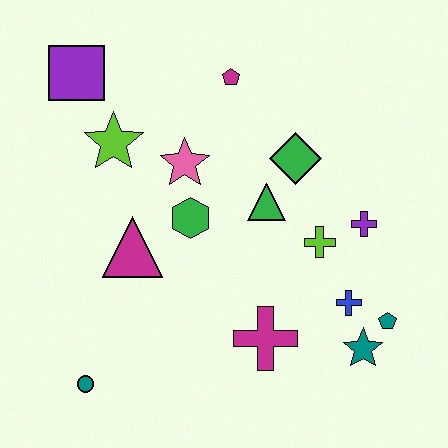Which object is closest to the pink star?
The green hexagon is closest to the pink star.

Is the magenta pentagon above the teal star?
Yes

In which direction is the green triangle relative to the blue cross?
The green triangle is above the blue cross.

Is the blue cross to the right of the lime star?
Yes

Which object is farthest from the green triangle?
The teal circle is farthest from the green triangle.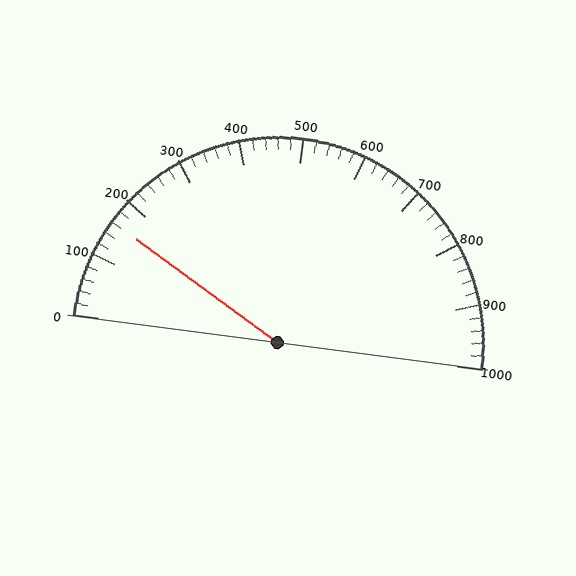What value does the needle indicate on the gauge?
The needle indicates approximately 160.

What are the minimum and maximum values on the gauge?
The gauge ranges from 0 to 1000.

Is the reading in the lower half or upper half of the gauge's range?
The reading is in the lower half of the range (0 to 1000).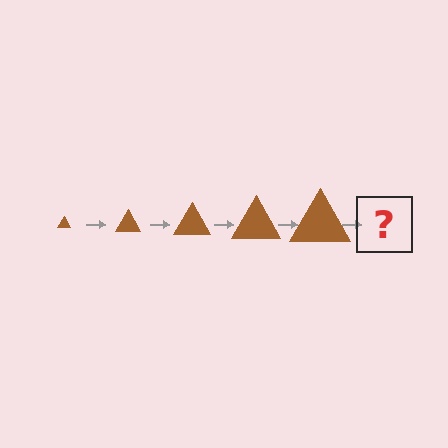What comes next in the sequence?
The next element should be a brown triangle, larger than the previous one.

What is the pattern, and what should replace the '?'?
The pattern is that the triangle gets progressively larger each step. The '?' should be a brown triangle, larger than the previous one.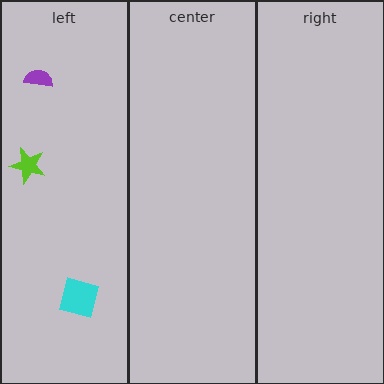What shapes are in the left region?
The lime star, the purple semicircle, the cyan square.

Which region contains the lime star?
The left region.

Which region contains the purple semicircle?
The left region.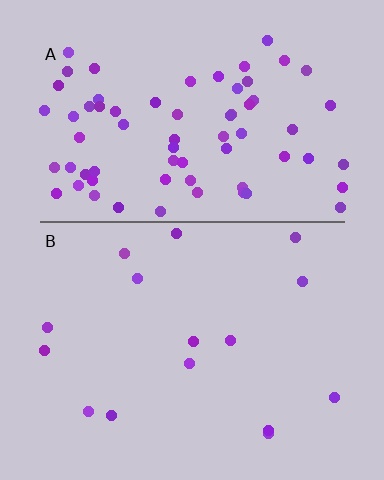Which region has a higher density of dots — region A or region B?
A (the top).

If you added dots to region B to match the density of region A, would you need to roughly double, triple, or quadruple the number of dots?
Approximately quadruple.